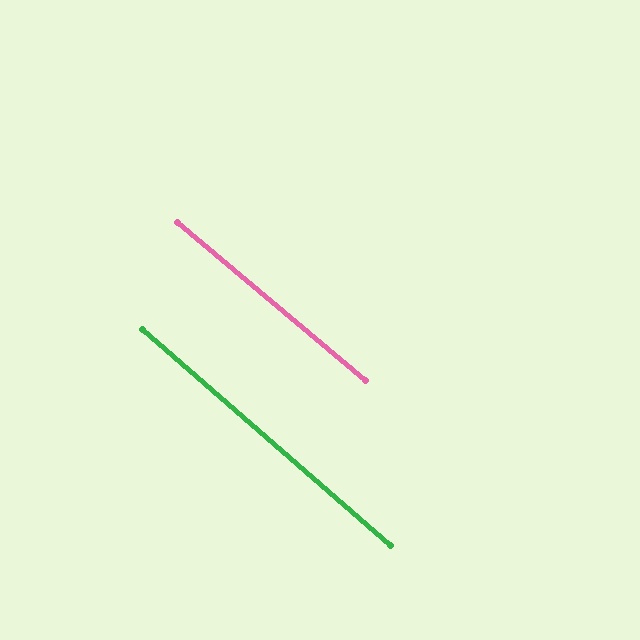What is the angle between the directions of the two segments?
Approximately 1 degree.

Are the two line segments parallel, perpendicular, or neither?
Parallel — their directions differ by only 1.0°.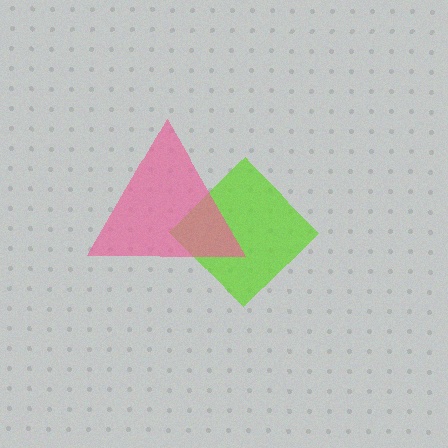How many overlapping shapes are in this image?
There are 2 overlapping shapes in the image.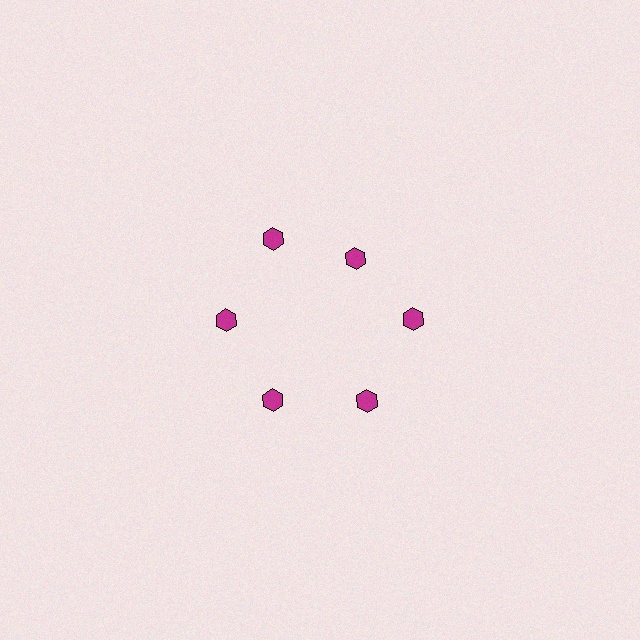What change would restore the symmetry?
The symmetry would be restored by moving it outward, back onto the ring so that all 6 hexagons sit at equal angles and equal distance from the center.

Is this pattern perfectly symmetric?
No. The 6 magenta hexagons are arranged in a ring, but one element near the 1 o'clock position is pulled inward toward the center, breaking the 6-fold rotational symmetry.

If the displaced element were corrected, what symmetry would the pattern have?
It would have 6-fold rotational symmetry — the pattern would map onto itself every 60 degrees.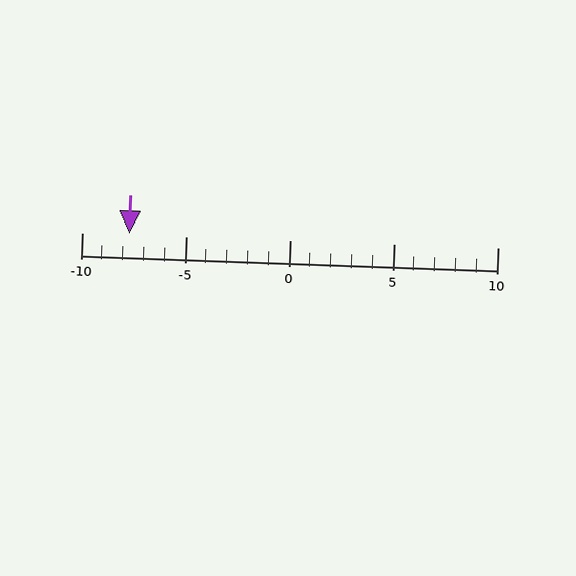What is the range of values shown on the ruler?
The ruler shows values from -10 to 10.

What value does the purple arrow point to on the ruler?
The purple arrow points to approximately -8.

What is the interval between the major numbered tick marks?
The major tick marks are spaced 5 units apart.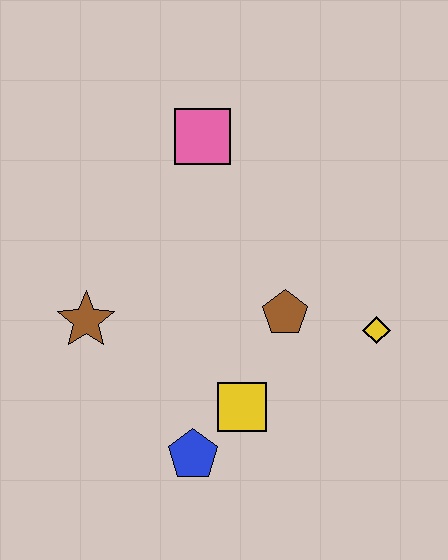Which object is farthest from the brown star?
The yellow diamond is farthest from the brown star.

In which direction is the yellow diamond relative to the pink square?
The yellow diamond is below the pink square.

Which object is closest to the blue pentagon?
The yellow square is closest to the blue pentagon.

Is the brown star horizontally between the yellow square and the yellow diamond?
No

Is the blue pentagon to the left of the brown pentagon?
Yes